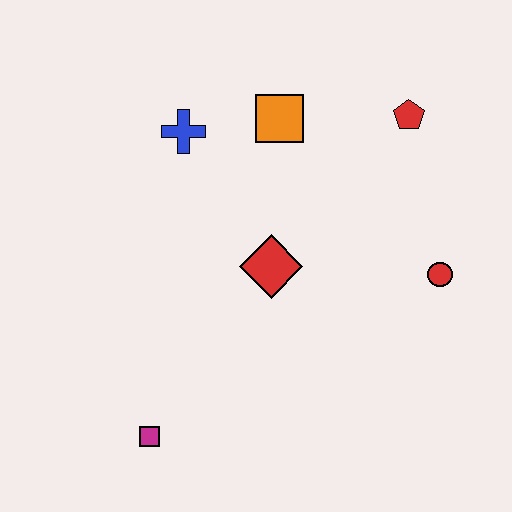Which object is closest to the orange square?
The blue cross is closest to the orange square.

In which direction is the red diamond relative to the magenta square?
The red diamond is above the magenta square.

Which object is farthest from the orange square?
The magenta square is farthest from the orange square.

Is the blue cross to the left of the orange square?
Yes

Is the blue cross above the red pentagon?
No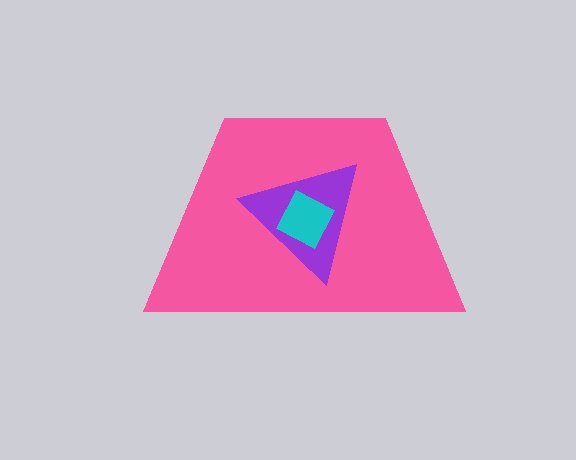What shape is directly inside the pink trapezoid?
The purple triangle.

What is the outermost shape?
The pink trapezoid.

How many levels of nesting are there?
3.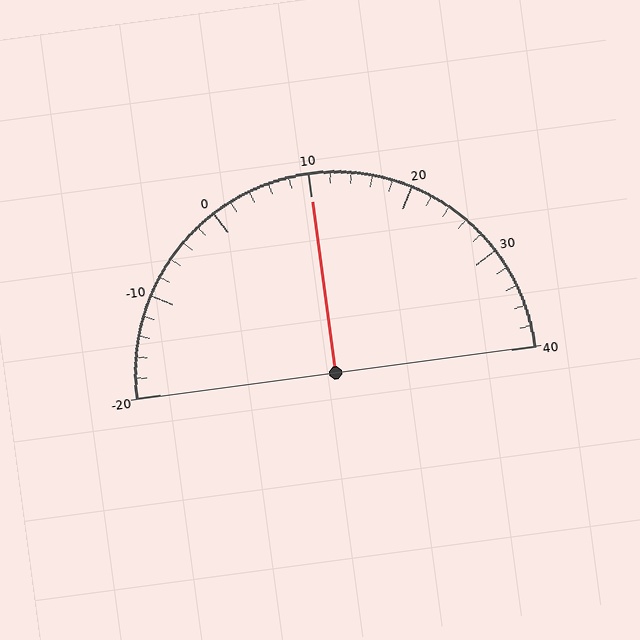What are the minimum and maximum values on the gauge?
The gauge ranges from -20 to 40.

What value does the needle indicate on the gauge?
The needle indicates approximately 10.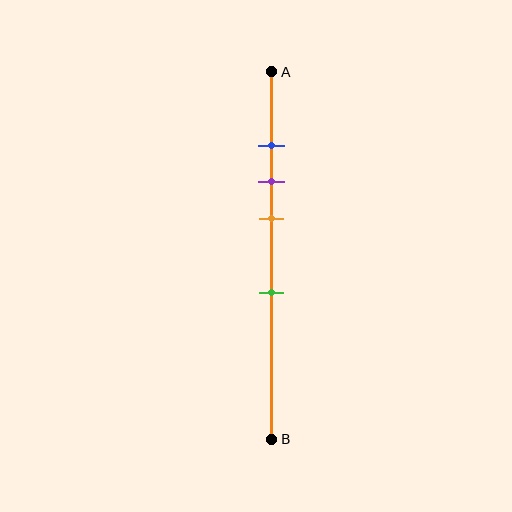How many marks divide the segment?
There are 4 marks dividing the segment.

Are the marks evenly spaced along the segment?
No, the marks are not evenly spaced.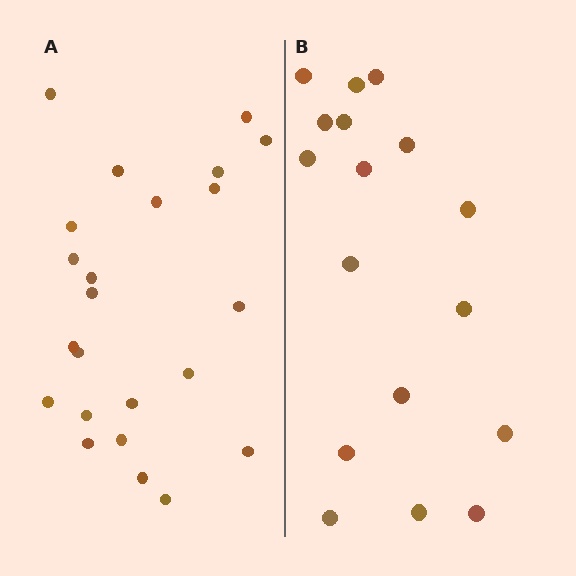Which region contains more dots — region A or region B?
Region A (the left region) has more dots.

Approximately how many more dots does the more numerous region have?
Region A has about 6 more dots than region B.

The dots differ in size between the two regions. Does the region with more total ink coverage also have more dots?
No. Region B has more total ink coverage because its dots are larger, but region A actually contains more individual dots. Total area can be misleading — the number of items is what matters here.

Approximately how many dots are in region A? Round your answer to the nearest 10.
About 20 dots. (The exact count is 23, which rounds to 20.)